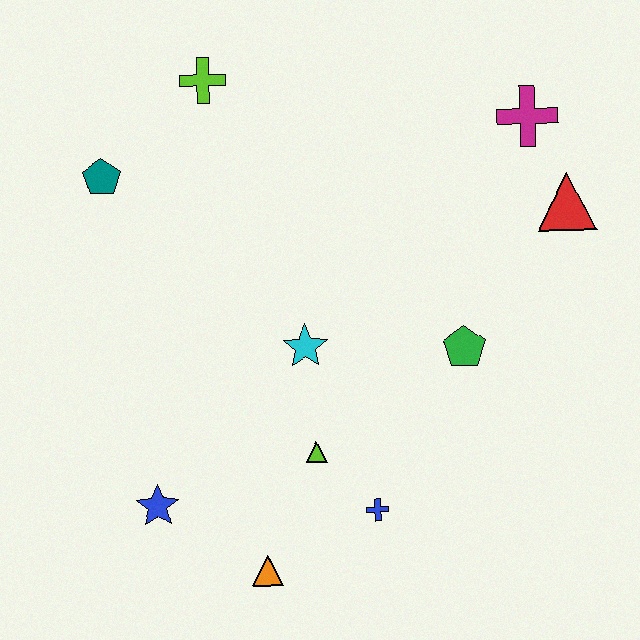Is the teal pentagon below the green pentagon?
No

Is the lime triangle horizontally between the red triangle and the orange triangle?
Yes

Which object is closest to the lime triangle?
The blue cross is closest to the lime triangle.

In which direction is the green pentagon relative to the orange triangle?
The green pentagon is above the orange triangle.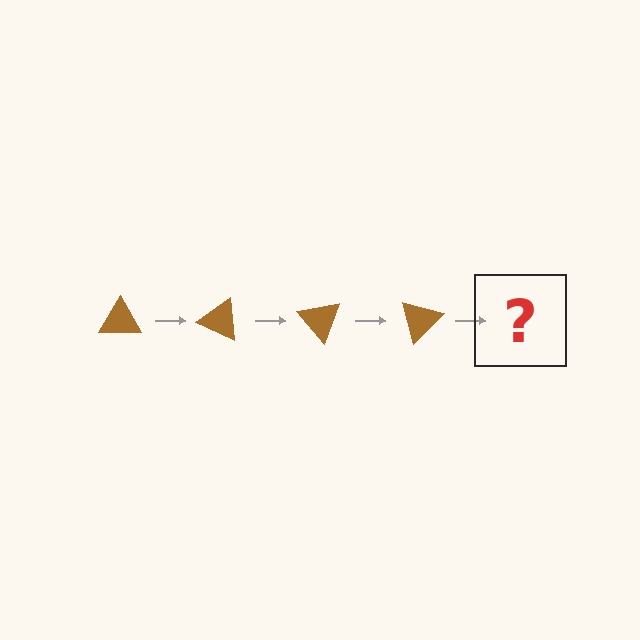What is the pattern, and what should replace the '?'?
The pattern is that the triangle rotates 25 degrees each step. The '?' should be a brown triangle rotated 100 degrees.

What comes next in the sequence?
The next element should be a brown triangle rotated 100 degrees.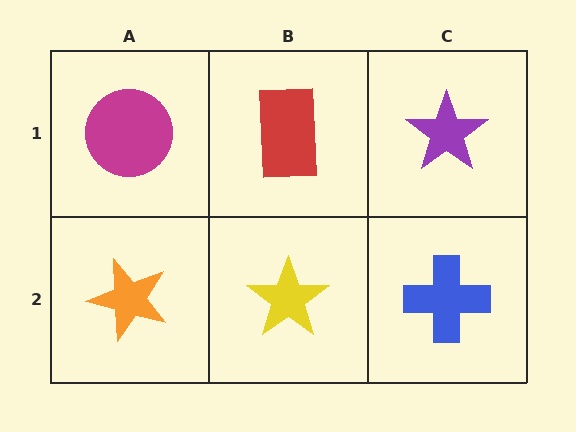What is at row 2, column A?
An orange star.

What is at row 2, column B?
A yellow star.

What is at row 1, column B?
A red rectangle.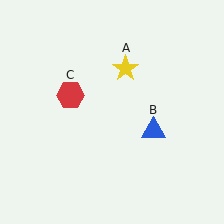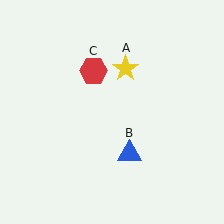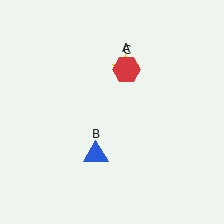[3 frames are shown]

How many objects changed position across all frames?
2 objects changed position: blue triangle (object B), red hexagon (object C).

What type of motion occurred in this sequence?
The blue triangle (object B), red hexagon (object C) rotated clockwise around the center of the scene.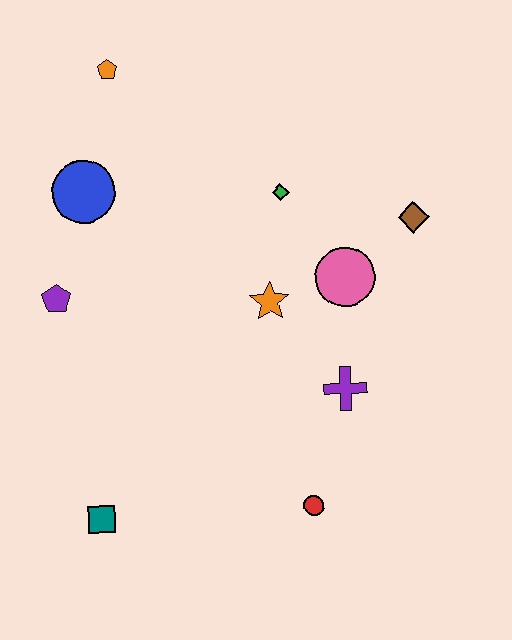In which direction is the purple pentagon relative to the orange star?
The purple pentagon is to the left of the orange star.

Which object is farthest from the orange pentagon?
The red circle is farthest from the orange pentagon.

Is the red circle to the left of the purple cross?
Yes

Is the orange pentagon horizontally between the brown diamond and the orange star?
No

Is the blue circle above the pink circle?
Yes